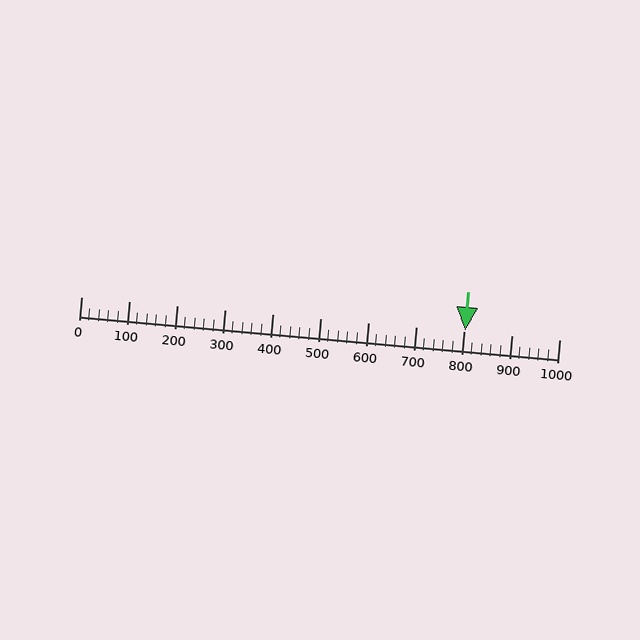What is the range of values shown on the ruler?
The ruler shows values from 0 to 1000.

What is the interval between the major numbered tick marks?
The major tick marks are spaced 100 units apart.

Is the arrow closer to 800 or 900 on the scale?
The arrow is closer to 800.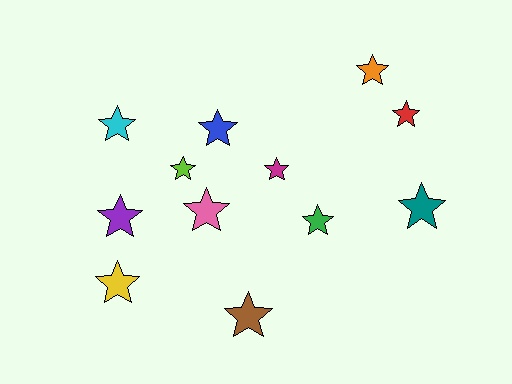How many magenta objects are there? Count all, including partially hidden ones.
There is 1 magenta object.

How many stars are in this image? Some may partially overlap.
There are 12 stars.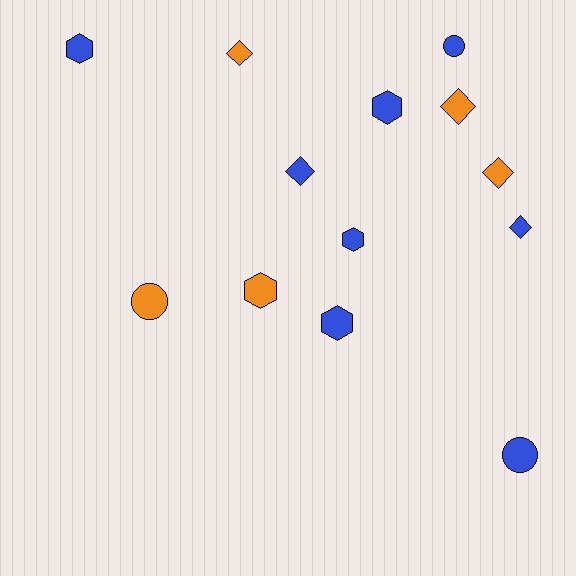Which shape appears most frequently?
Hexagon, with 5 objects.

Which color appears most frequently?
Blue, with 8 objects.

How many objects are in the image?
There are 13 objects.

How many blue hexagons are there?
There are 4 blue hexagons.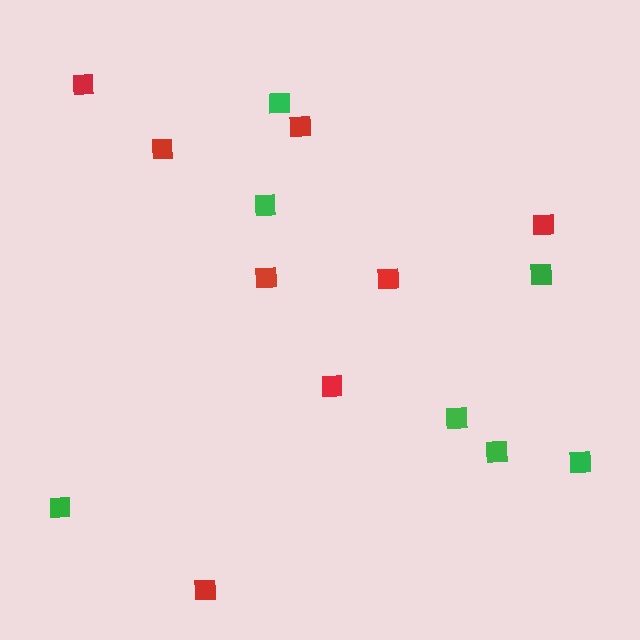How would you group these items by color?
There are 2 groups: one group of green squares (7) and one group of red squares (8).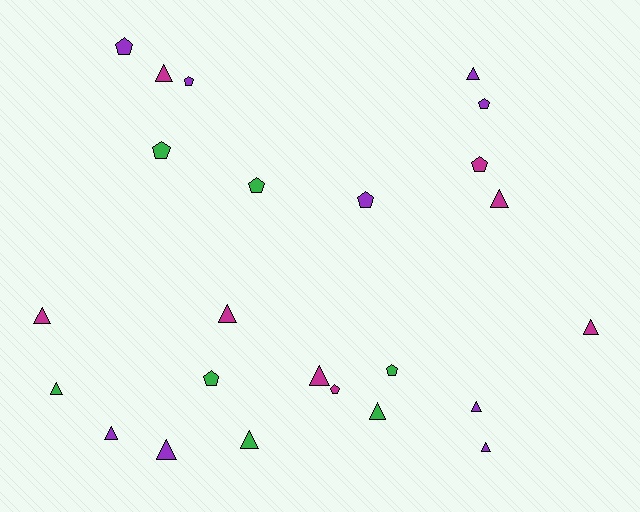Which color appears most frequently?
Purple, with 9 objects.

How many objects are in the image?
There are 24 objects.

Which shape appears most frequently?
Triangle, with 14 objects.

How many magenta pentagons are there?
There are 2 magenta pentagons.